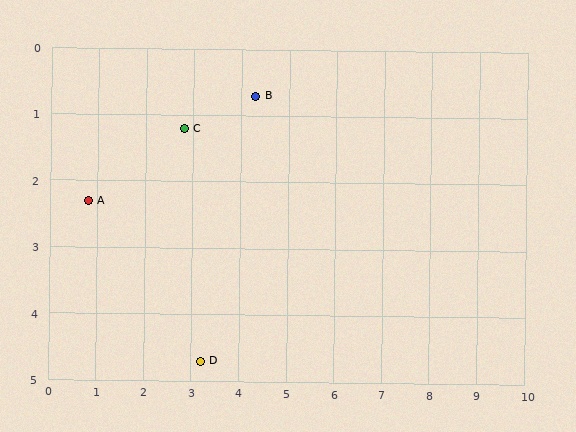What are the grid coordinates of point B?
Point B is at approximately (4.3, 0.7).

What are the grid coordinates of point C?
Point C is at approximately (2.8, 1.2).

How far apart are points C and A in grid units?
Points C and A are about 2.3 grid units apart.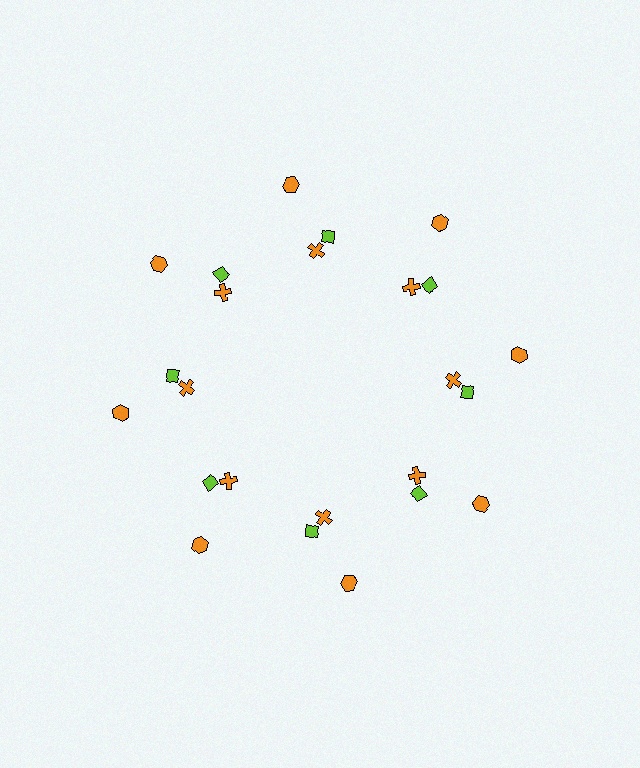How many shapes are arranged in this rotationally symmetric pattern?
There are 24 shapes, arranged in 8 groups of 3.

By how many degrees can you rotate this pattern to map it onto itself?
The pattern maps onto itself every 45 degrees of rotation.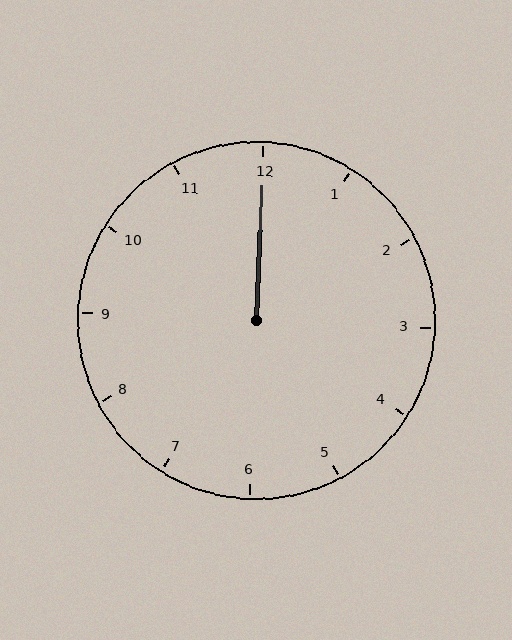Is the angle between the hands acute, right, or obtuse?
It is acute.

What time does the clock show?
12:00.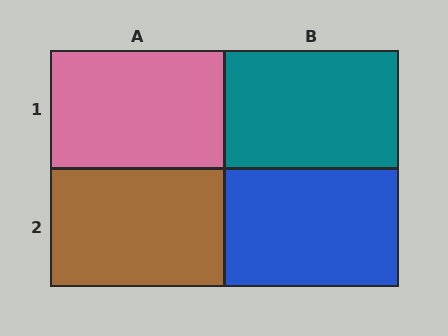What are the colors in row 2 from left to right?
Brown, blue.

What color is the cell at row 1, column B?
Teal.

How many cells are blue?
1 cell is blue.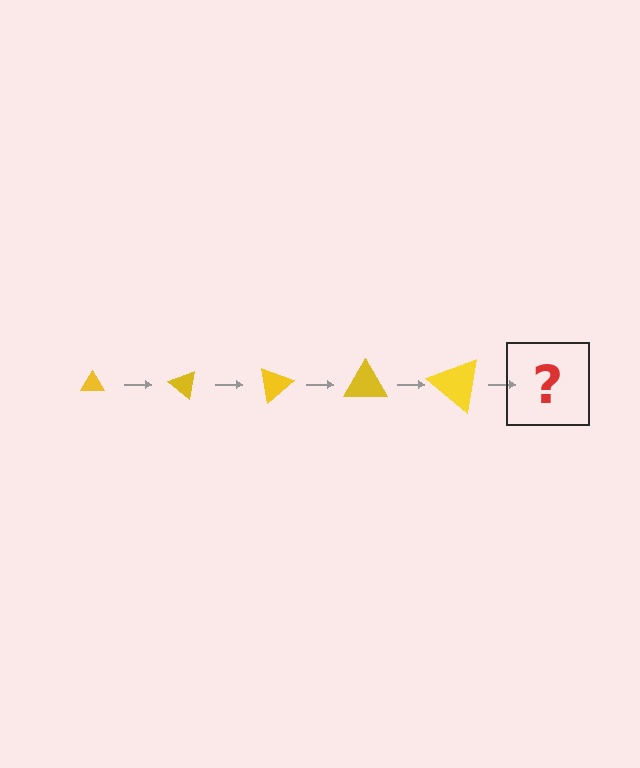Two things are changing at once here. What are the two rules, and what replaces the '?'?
The two rules are that the triangle grows larger each step and it rotates 40 degrees each step. The '?' should be a triangle, larger than the previous one and rotated 200 degrees from the start.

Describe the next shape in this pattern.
It should be a triangle, larger than the previous one and rotated 200 degrees from the start.